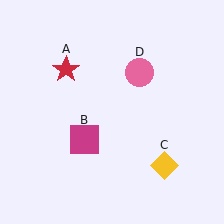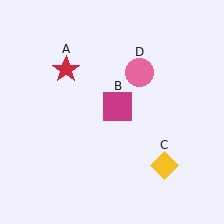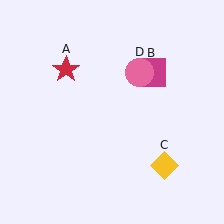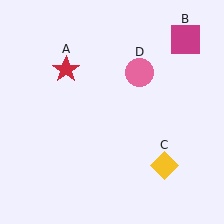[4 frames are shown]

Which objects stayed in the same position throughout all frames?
Red star (object A) and yellow diamond (object C) and pink circle (object D) remained stationary.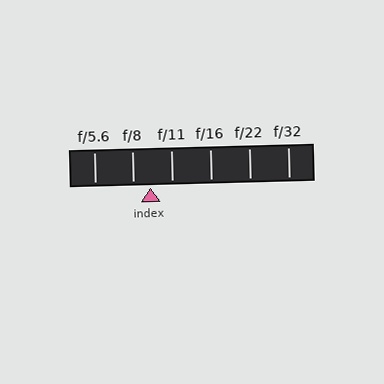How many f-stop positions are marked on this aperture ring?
There are 6 f-stop positions marked.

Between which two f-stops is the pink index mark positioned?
The index mark is between f/8 and f/11.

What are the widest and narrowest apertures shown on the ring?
The widest aperture shown is f/5.6 and the narrowest is f/32.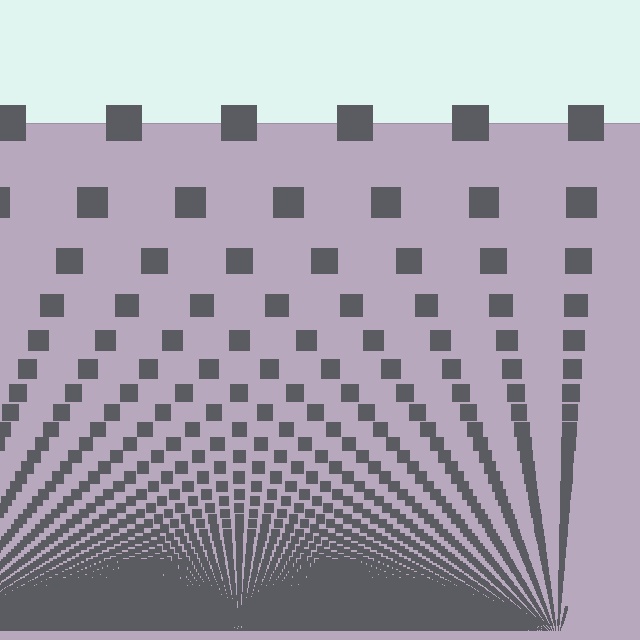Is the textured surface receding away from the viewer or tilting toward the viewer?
The surface appears to tilt toward the viewer. Texture elements get larger and sparser toward the top.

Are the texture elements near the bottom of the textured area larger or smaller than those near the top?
Smaller. The gradient is inverted — elements near the bottom are smaller and denser.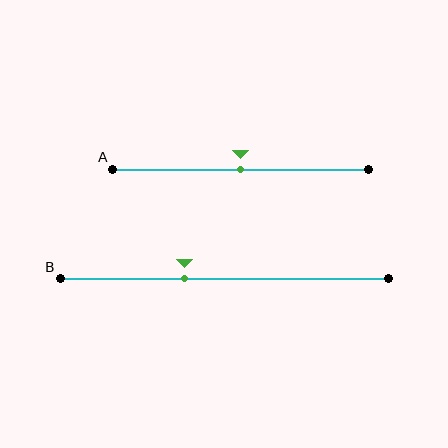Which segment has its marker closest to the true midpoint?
Segment A has its marker closest to the true midpoint.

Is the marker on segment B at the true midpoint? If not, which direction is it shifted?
No, the marker on segment B is shifted to the left by about 12% of the segment length.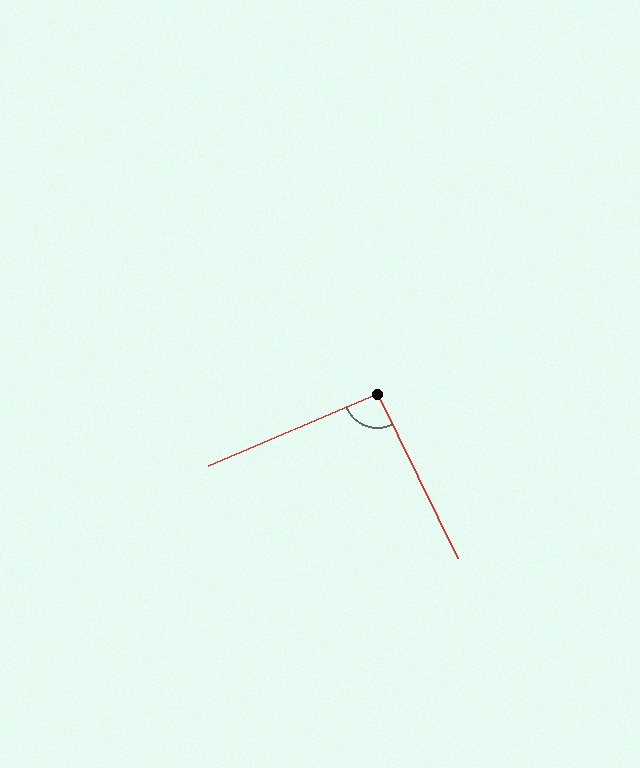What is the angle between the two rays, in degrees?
Approximately 93 degrees.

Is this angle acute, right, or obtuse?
It is approximately a right angle.